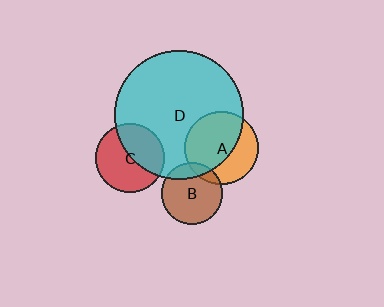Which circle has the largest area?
Circle D (cyan).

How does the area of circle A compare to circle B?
Approximately 1.4 times.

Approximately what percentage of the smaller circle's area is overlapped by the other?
Approximately 60%.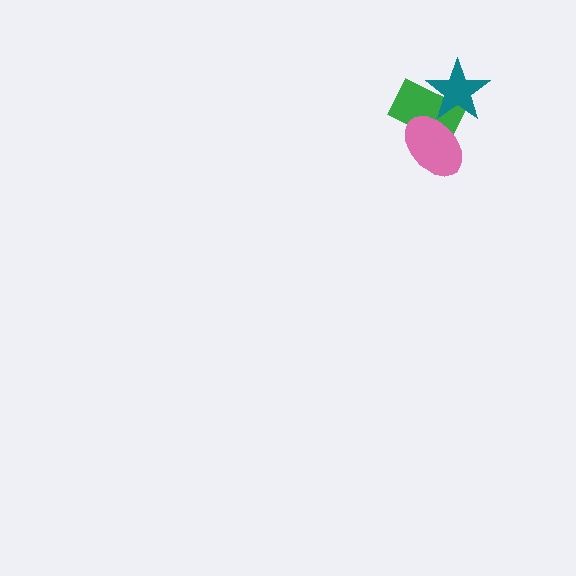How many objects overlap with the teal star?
2 objects overlap with the teal star.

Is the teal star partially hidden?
No, no other shape covers it.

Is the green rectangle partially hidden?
Yes, it is partially covered by another shape.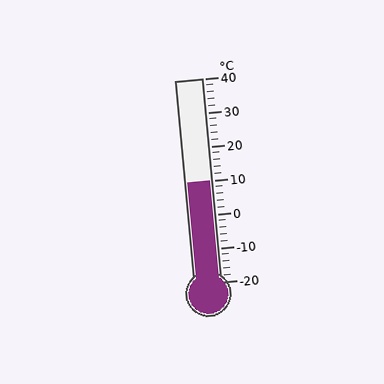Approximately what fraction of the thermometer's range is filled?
The thermometer is filled to approximately 50% of its range.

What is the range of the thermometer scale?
The thermometer scale ranges from -20°C to 40°C.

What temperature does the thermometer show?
The thermometer shows approximately 10°C.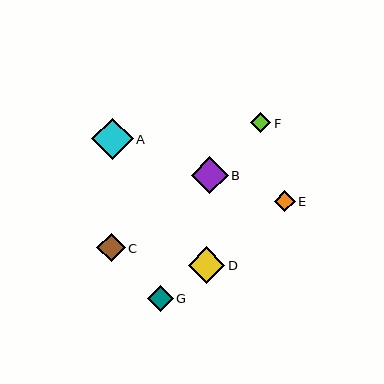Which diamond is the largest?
Diamond A is the largest with a size of approximately 41 pixels.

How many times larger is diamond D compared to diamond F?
Diamond D is approximately 1.8 times the size of diamond F.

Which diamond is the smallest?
Diamond F is the smallest with a size of approximately 21 pixels.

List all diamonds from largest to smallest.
From largest to smallest: A, B, D, C, G, E, F.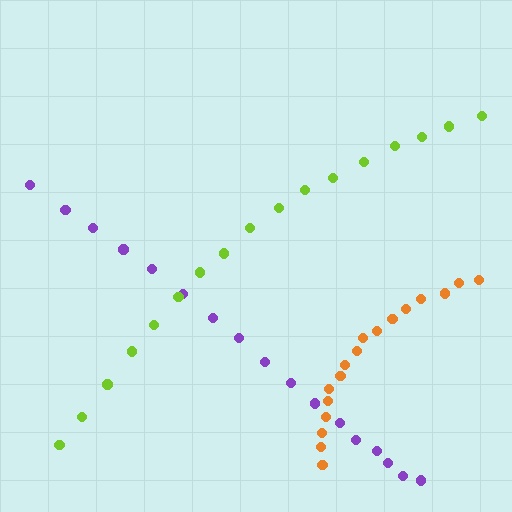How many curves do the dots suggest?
There are 3 distinct paths.